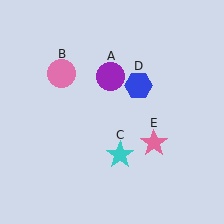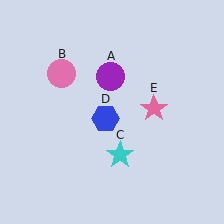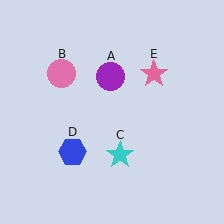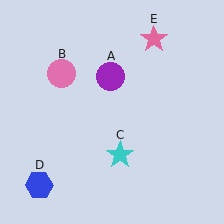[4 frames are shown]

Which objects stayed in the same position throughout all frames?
Purple circle (object A) and pink circle (object B) and cyan star (object C) remained stationary.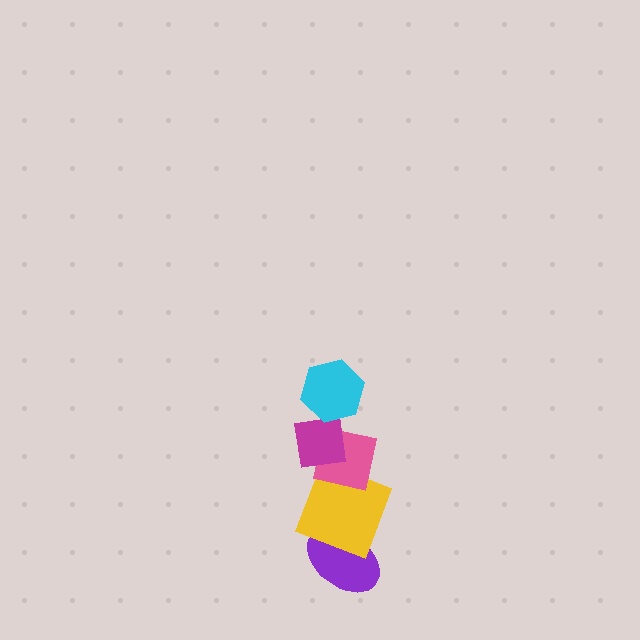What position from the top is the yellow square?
The yellow square is 4th from the top.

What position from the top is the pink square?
The pink square is 3rd from the top.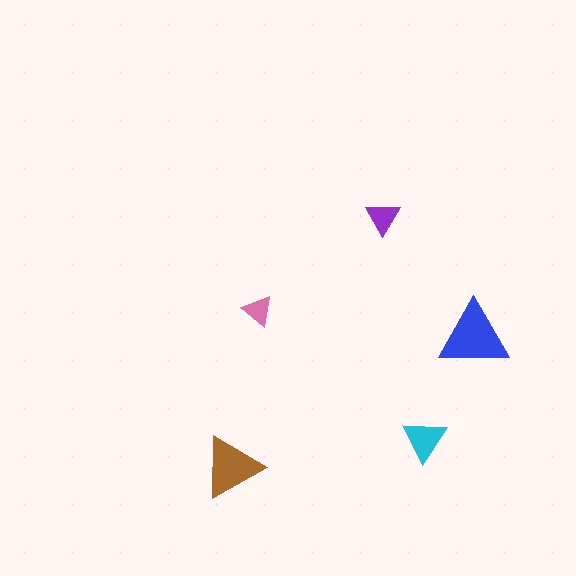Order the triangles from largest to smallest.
the blue one, the brown one, the cyan one, the purple one, the pink one.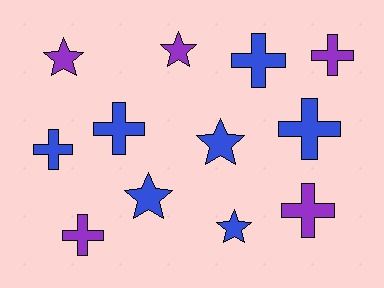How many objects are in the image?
There are 12 objects.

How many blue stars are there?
There are 3 blue stars.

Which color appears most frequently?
Blue, with 7 objects.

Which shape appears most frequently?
Cross, with 7 objects.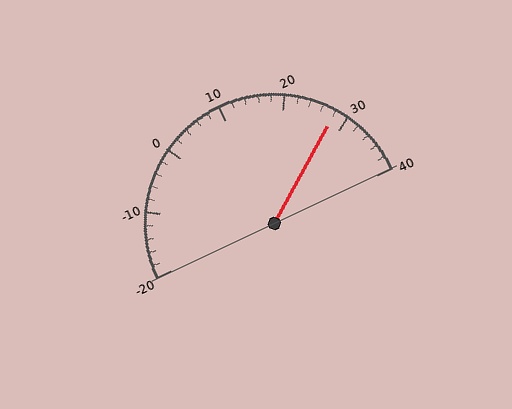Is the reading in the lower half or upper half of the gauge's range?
The reading is in the upper half of the range (-20 to 40).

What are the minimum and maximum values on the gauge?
The gauge ranges from -20 to 40.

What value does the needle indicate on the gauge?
The needle indicates approximately 28.